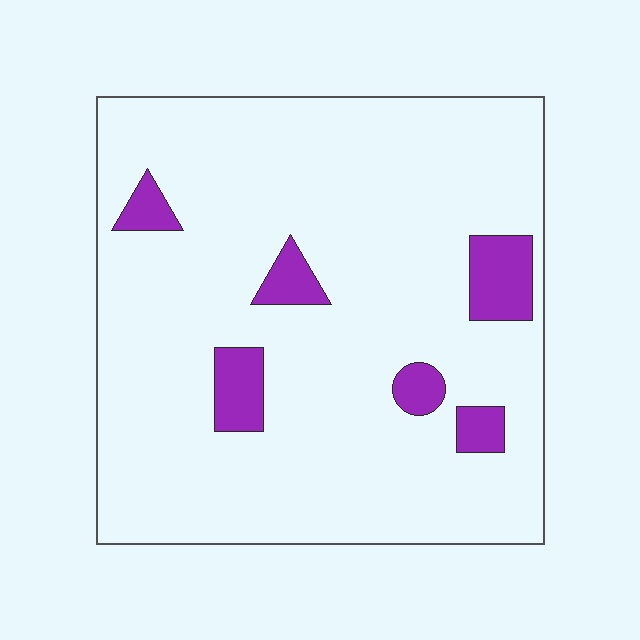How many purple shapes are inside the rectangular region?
6.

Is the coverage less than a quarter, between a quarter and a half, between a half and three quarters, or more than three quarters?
Less than a quarter.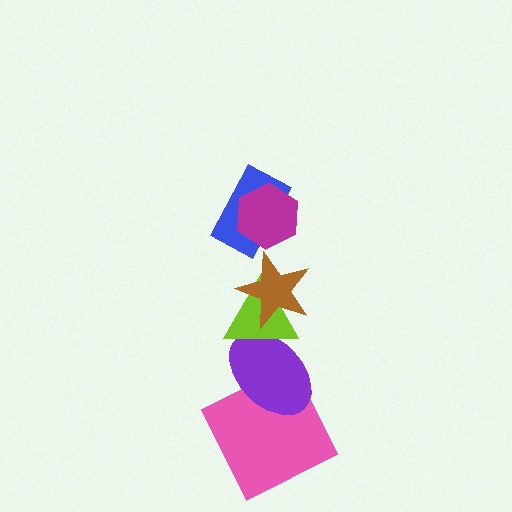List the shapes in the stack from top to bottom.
From top to bottom: the magenta hexagon, the blue rectangle, the brown star, the lime triangle, the purple ellipse, the pink square.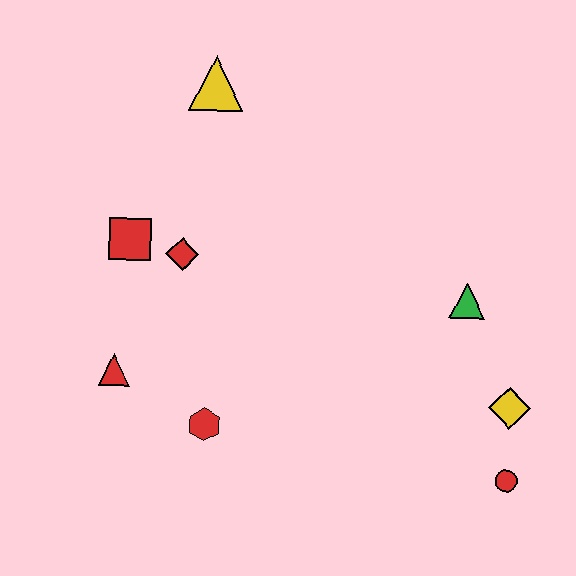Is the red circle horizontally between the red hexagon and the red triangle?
No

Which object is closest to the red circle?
The yellow diamond is closest to the red circle.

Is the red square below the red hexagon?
No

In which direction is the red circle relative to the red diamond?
The red circle is to the right of the red diamond.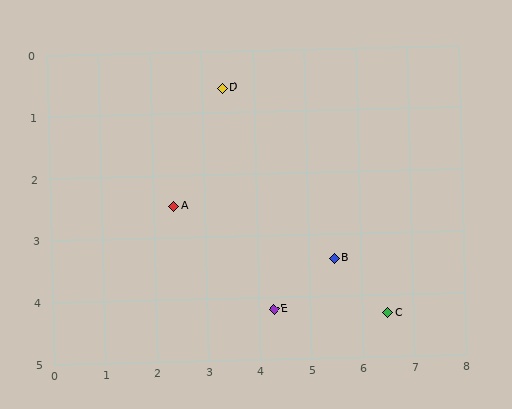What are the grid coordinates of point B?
Point B is at approximately (5.5, 3.4).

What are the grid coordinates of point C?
Point C is at approximately (6.5, 4.3).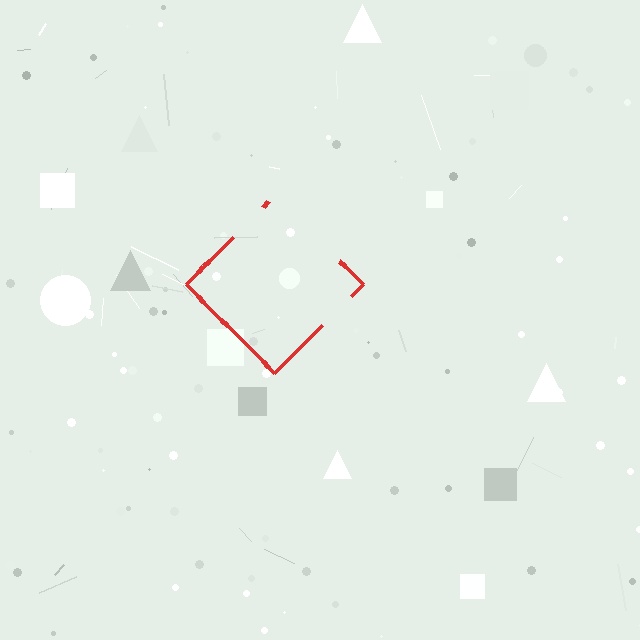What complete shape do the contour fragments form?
The contour fragments form a diamond.